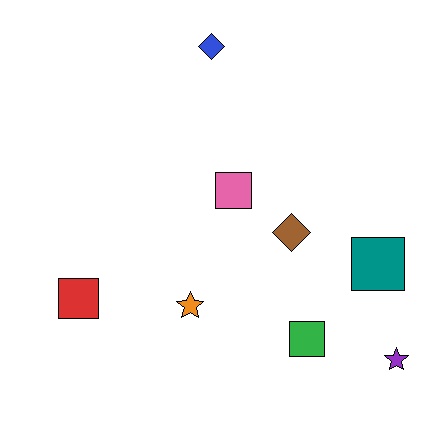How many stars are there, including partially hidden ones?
There are 2 stars.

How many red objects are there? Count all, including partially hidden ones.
There is 1 red object.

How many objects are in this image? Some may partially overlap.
There are 8 objects.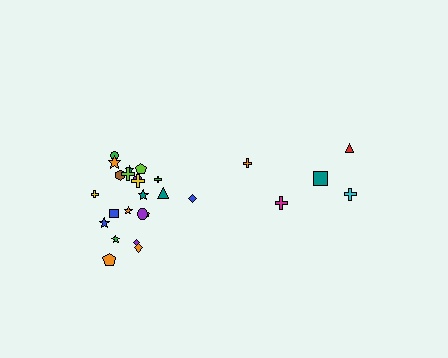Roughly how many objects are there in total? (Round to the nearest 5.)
Roughly 25 objects in total.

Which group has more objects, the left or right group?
The left group.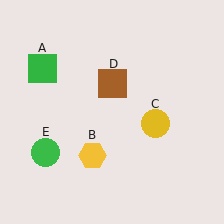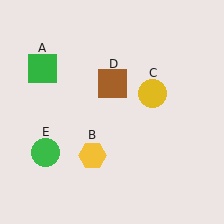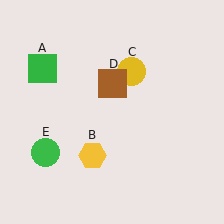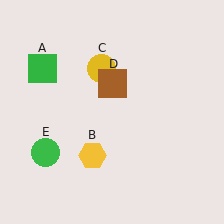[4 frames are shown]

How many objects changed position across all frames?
1 object changed position: yellow circle (object C).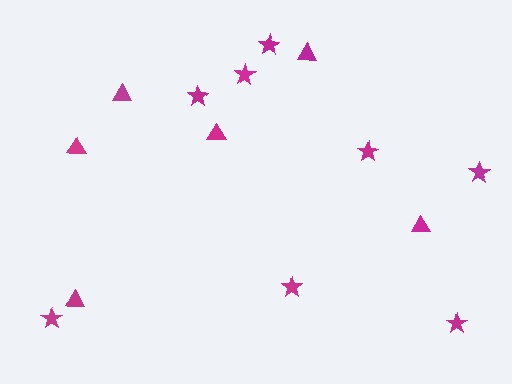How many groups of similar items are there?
There are 2 groups: one group of stars (8) and one group of triangles (6).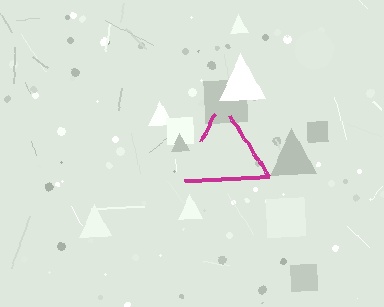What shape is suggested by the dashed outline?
The dashed outline suggests a triangle.